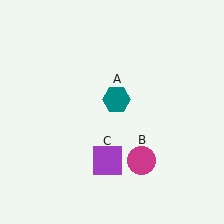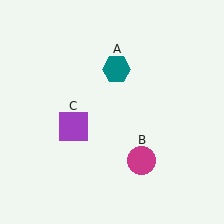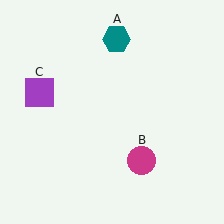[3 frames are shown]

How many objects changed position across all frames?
2 objects changed position: teal hexagon (object A), purple square (object C).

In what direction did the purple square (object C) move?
The purple square (object C) moved up and to the left.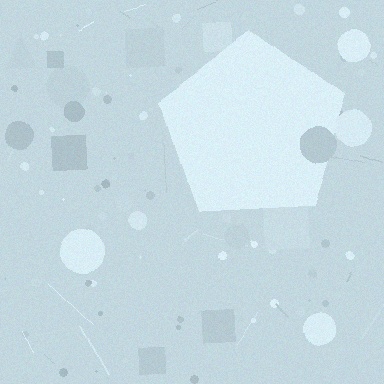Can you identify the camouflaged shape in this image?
The camouflaged shape is a pentagon.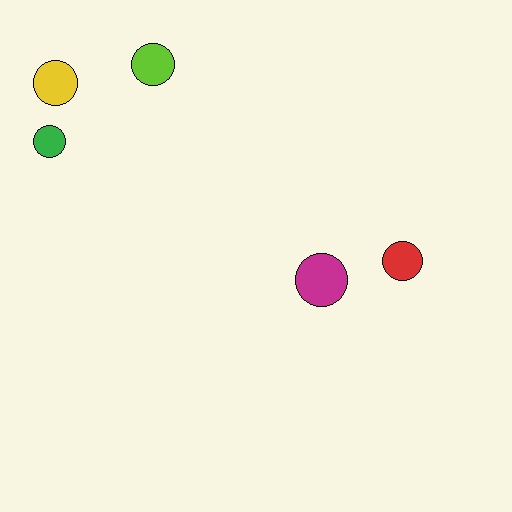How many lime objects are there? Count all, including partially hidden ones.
There is 1 lime object.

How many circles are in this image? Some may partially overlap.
There are 5 circles.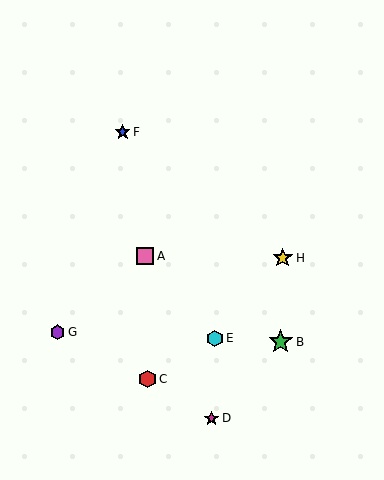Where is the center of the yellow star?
The center of the yellow star is at (283, 258).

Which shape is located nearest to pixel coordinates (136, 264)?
The pink square (labeled A) at (145, 256) is nearest to that location.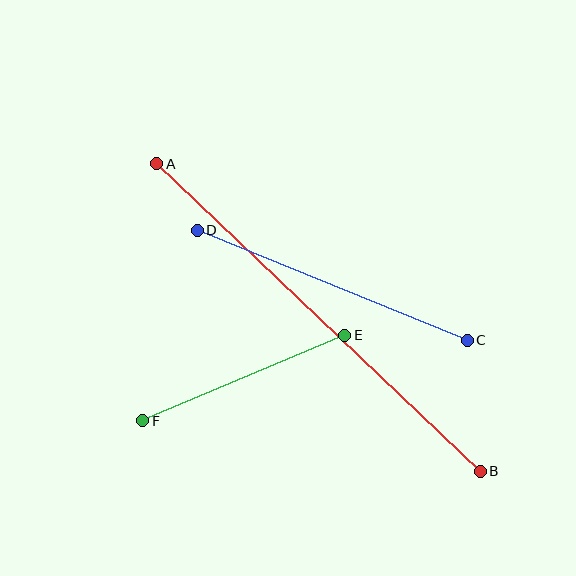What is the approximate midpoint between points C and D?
The midpoint is at approximately (332, 285) pixels.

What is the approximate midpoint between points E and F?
The midpoint is at approximately (244, 378) pixels.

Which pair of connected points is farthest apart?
Points A and B are farthest apart.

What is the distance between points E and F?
The distance is approximately 220 pixels.